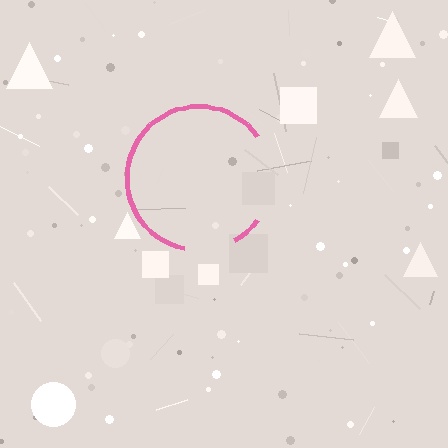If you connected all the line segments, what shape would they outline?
They would outline a circle.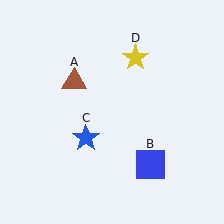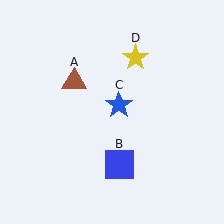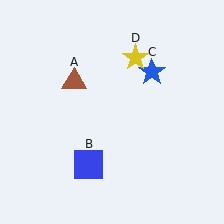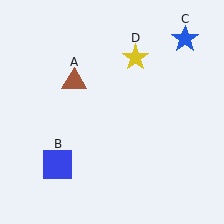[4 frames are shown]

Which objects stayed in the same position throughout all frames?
Brown triangle (object A) and yellow star (object D) remained stationary.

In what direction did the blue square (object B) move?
The blue square (object B) moved left.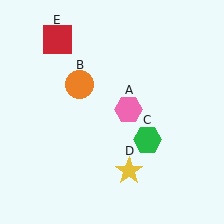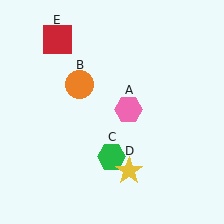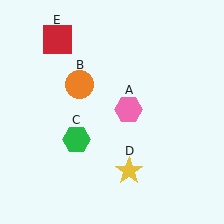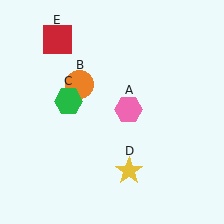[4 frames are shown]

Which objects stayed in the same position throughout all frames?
Pink hexagon (object A) and orange circle (object B) and yellow star (object D) and red square (object E) remained stationary.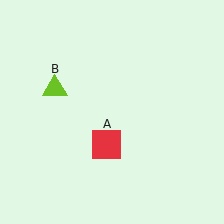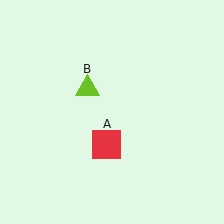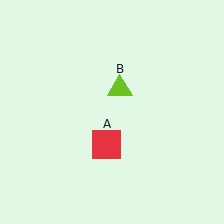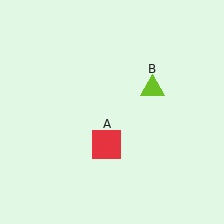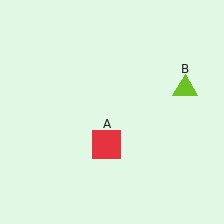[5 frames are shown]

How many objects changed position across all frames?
1 object changed position: lime triangle (object B).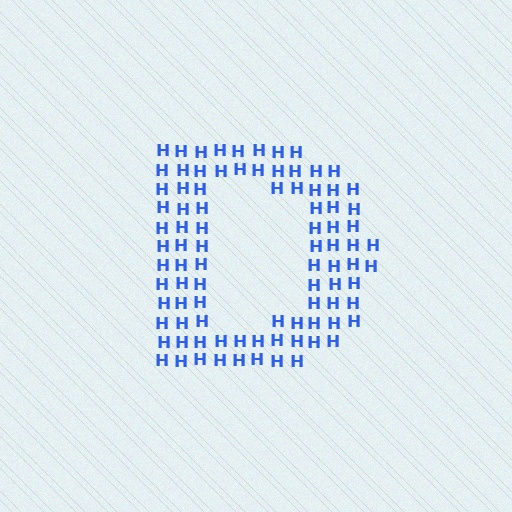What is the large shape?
The large shape is the letter D.